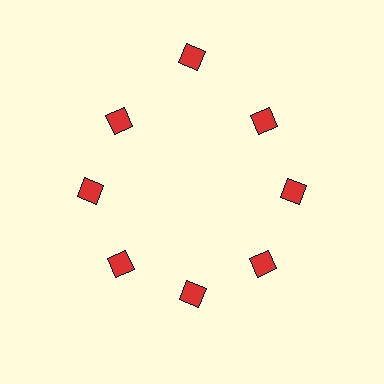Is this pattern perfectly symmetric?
No. The 8 red diamonds are arranged in a ring, but one element near the 12 o'clock position is pushed outward from the center, breaking the 8-fold rotational symmetry.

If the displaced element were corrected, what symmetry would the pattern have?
It would have 8-fold rotational symmetry — the pattern would map onto itself every 45 degrees.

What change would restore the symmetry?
The symmetry would be restored by moving it inward, back onto the ring so that all 8 diamonds sit at equal angles and equal distance from the center.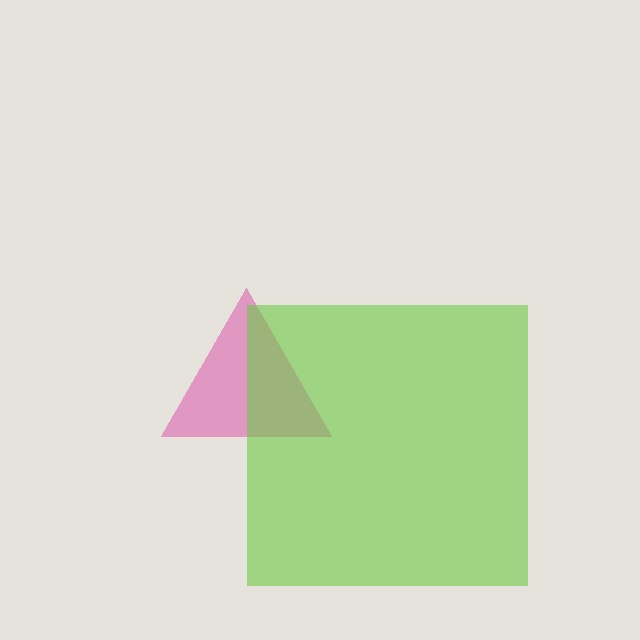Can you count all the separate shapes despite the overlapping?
Yes, there are 2 separate shapes.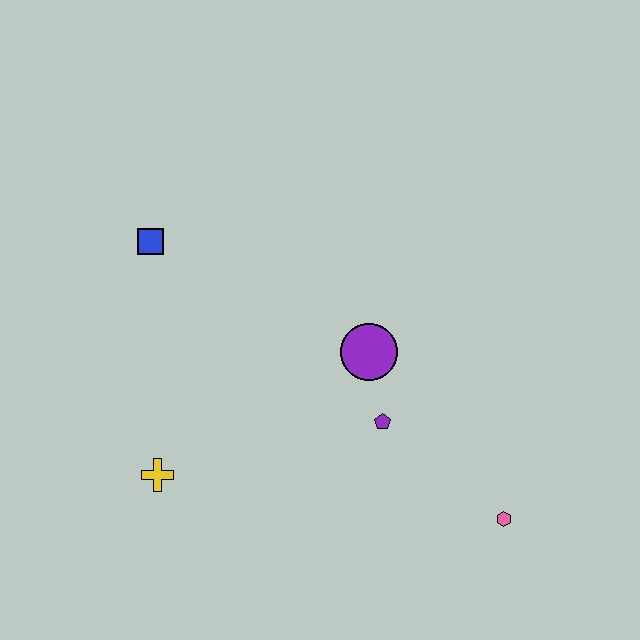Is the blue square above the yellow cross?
Yes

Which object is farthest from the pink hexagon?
The blue square is farthest from the pink hexagon.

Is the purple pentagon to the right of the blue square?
Yes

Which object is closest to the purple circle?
The purple pentagon is closest to the purple circle.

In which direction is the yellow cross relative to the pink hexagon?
The yellow cross is to the left of the pink hexagon.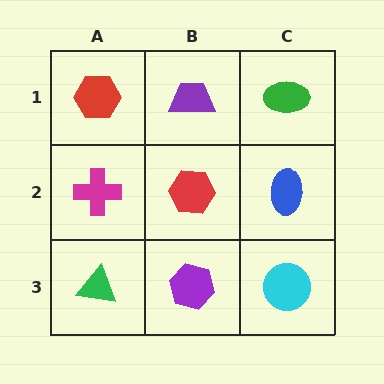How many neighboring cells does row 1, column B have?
3.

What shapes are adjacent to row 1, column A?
A magenta cross (row 2, column A), a purple trapezoid (row 1, column B).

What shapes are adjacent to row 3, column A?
A magenta cross (row 2, column A), a purple hexagon (row 3, column B).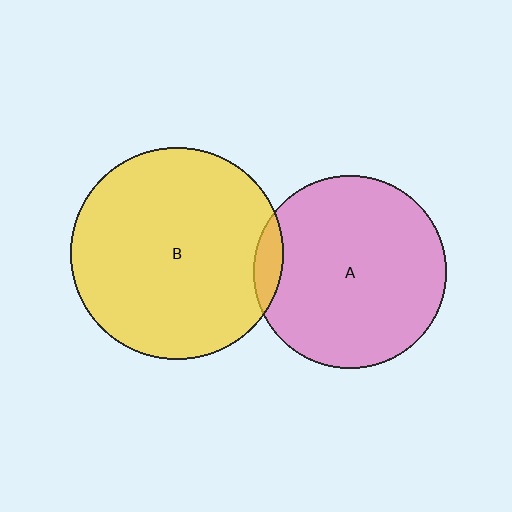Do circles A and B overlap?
Yes.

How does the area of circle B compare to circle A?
Approximately 1.2 times.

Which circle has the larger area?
Circle B (yellow).